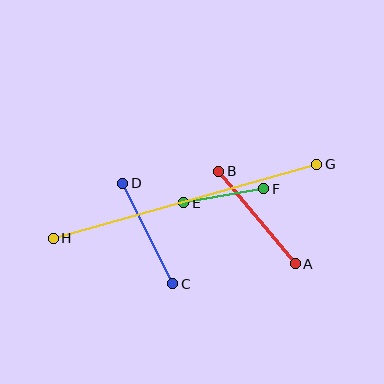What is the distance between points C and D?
The distance is approximately 112 pixels.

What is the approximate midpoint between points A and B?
The midpoint is at approximately (257, 217) pixels.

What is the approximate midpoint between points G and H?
The midpoint is at approximately (185, 201) pixels.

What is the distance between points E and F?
The distance is approximately 81 pixels.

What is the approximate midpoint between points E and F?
The midpoint is at approximately (224, 196) pixels.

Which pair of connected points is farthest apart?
Points G and H are farthest apart.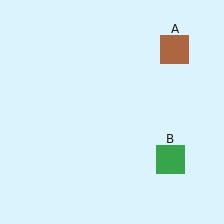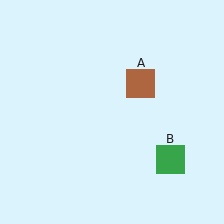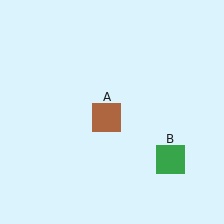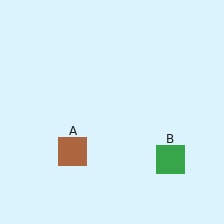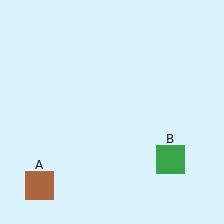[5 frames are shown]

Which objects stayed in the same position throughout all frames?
Green square (object B) remained stationary.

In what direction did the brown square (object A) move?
The brown square (object A) moved down and to the left.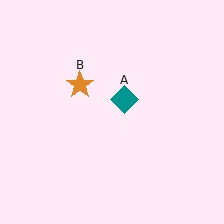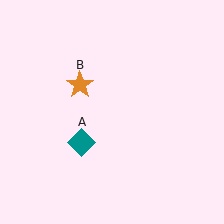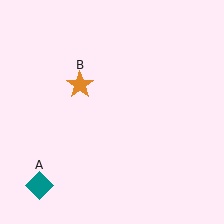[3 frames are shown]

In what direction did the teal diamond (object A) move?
The teal diamond (object A) moved down and to the left.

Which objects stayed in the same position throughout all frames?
Orange star (object B) remained stationary.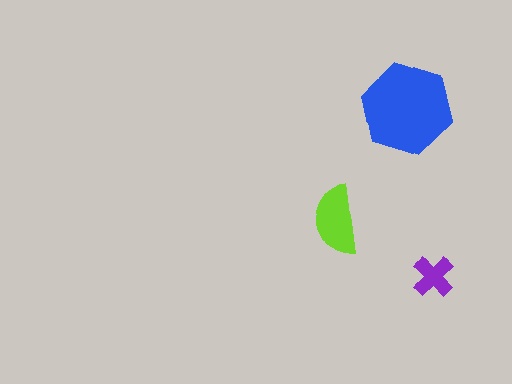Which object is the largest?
The blue hexagon.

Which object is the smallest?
The purple cross.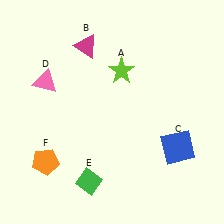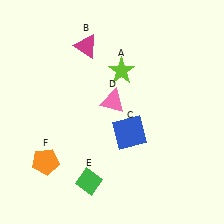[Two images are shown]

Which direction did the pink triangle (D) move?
The pink triangle (D) moved right.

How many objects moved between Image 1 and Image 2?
2 objects moved between the two images.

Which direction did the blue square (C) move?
The blue square (C) moved left.